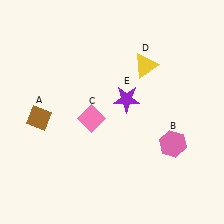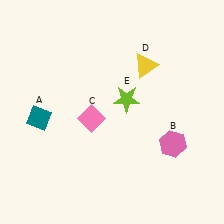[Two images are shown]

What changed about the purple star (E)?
In Image 1, E is purple. In Image 2, it changed to lime.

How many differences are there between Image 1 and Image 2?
There are 2 differences between the two images.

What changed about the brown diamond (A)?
In Image 1, A is brown. In Image 2, it changed to teal.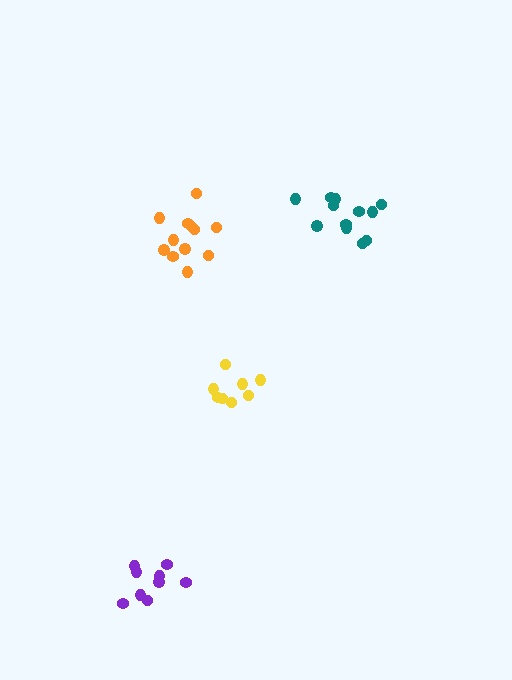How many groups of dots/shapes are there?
There are 4 groups.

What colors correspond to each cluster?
The clusters are colored: teal, purple, yellow, orange.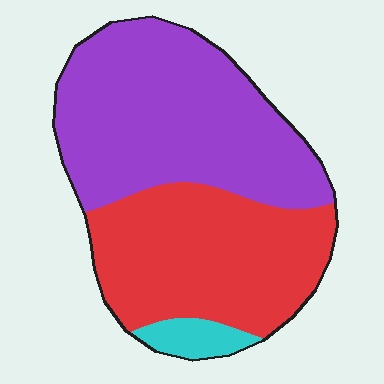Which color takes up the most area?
Purple, at roughly 55%.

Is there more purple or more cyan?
Purple.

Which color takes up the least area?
Cyan, at roughly 5%.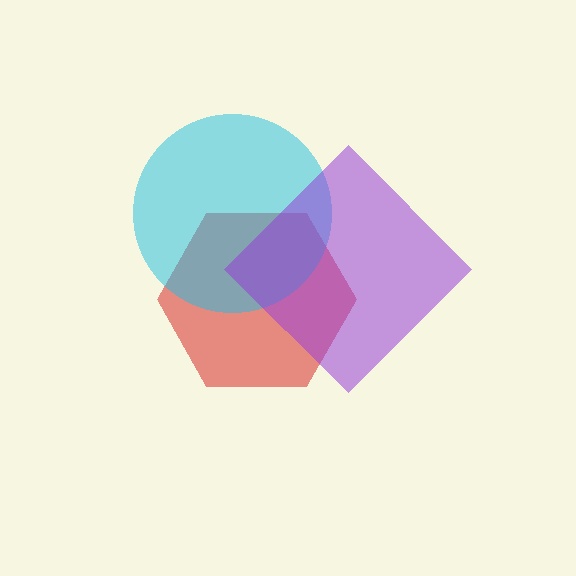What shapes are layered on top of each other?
The layered shapes are: a red hexagon, a cyan circle, a purple diamond.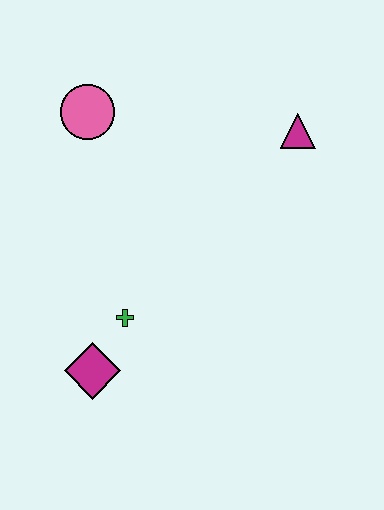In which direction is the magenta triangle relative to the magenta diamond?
The magenta triangle is above the magenta diamond.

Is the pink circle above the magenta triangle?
Yes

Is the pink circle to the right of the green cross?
No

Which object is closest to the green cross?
The magenta diamond is closest to the green cross.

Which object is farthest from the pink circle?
The magenta diamond is farthest from the pink circle.